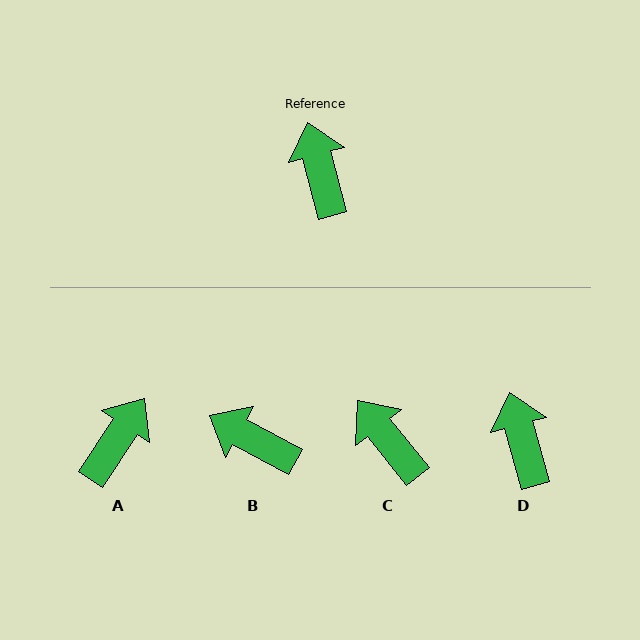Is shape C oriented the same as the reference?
No, it is off by about 23 degrees.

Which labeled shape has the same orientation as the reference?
D.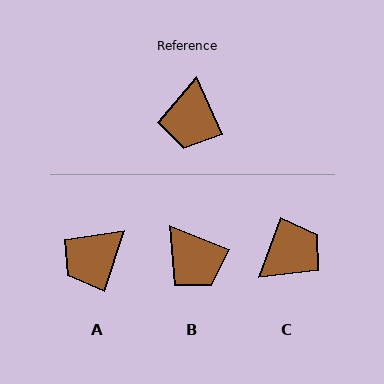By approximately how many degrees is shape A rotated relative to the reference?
Approximately 42 degrees clockwise.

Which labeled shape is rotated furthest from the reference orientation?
C, about 137 degrees away.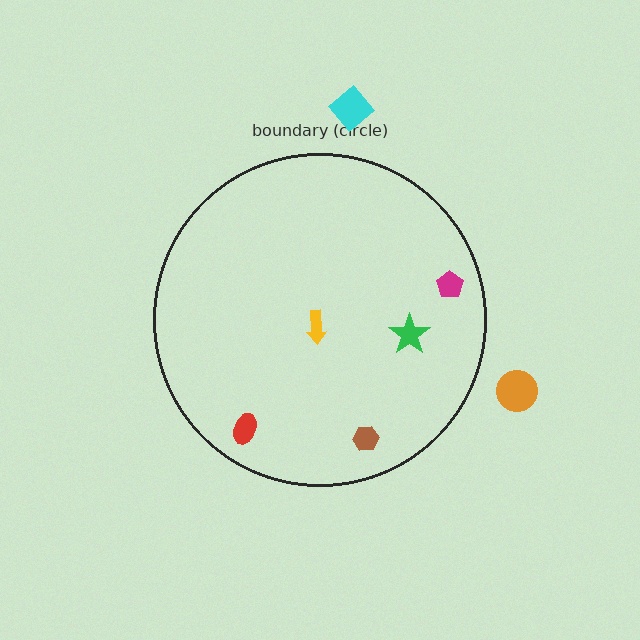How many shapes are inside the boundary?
5 inside, 2 outside.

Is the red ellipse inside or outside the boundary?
Inside.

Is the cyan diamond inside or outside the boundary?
Outside.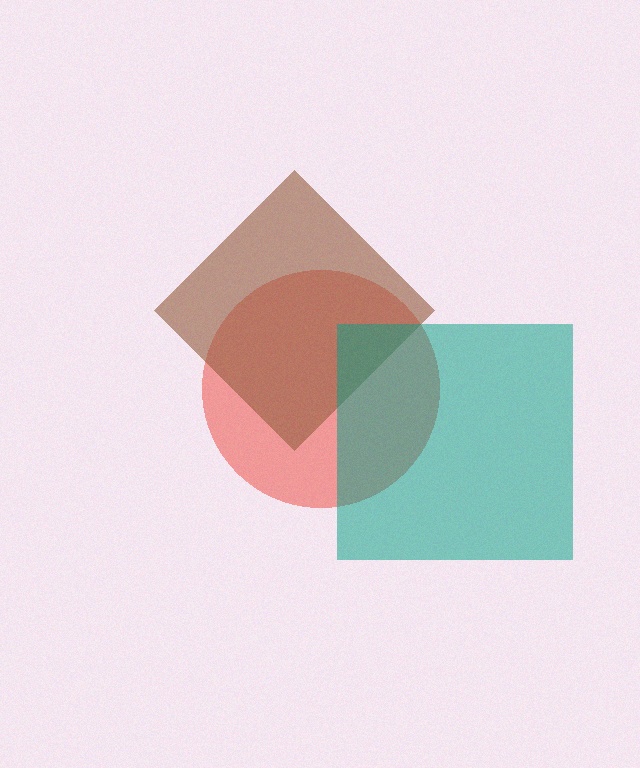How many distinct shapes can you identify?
There are 3 distinct shapes: a red circle, a brown diamond, a teal square.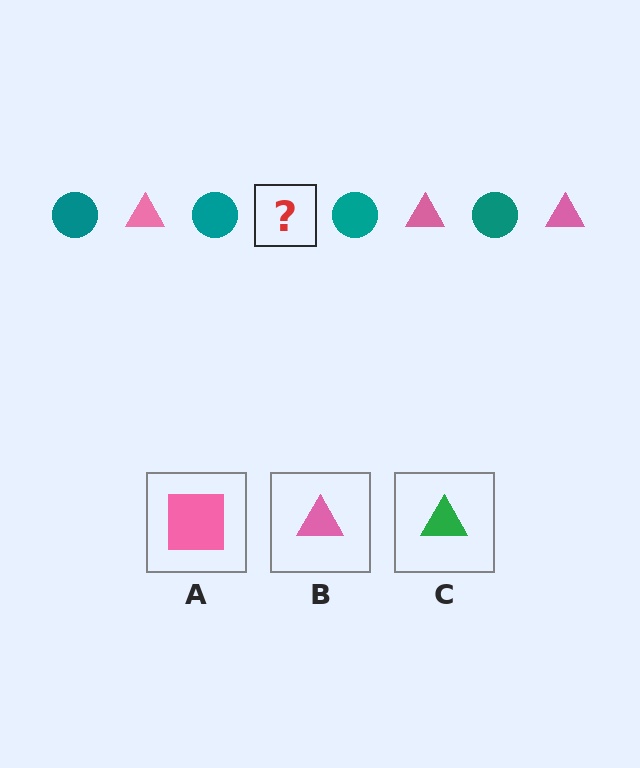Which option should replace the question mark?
Option B.